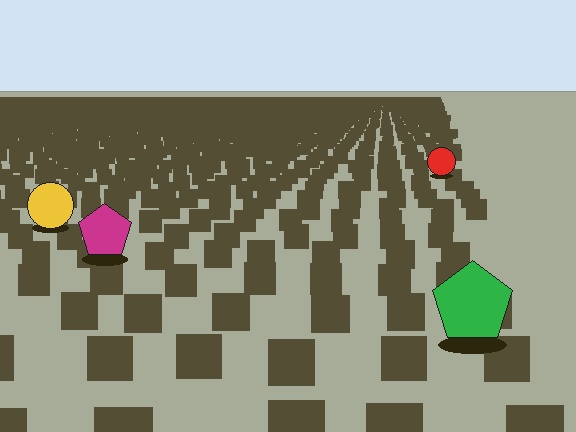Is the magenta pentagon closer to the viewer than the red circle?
Yes. The magenta pentagon is closer — you can tell from the texture gradient: the ground texture is coarser near it.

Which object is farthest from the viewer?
The red circle is farthest from the viewer. It appears smaller and the ground texture around it is denser.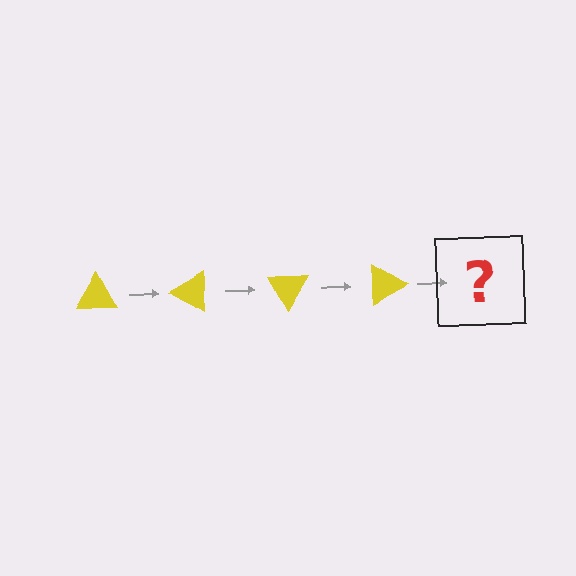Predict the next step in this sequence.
The next step is a yellow triangle rotated 120 degrees.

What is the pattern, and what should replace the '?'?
The pattern is that the triangle rotates 30 degrees each step. The '?' should be a yellow triangle rotated 120 degrees.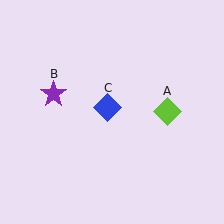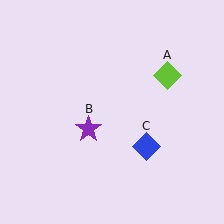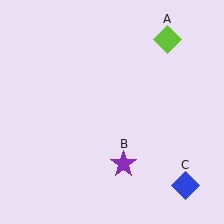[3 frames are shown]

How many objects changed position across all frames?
3 objects changed position: lime diamond (object A), purple star (object B), blue diamond (object C).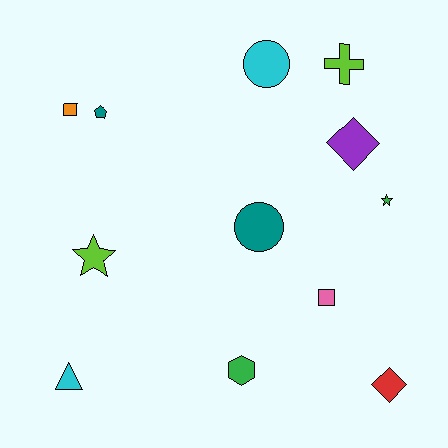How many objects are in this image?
There are 12 objects.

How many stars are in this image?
There are 2 stars.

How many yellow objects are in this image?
There are no yellow objects.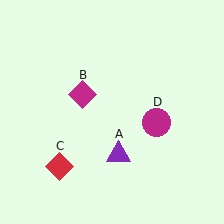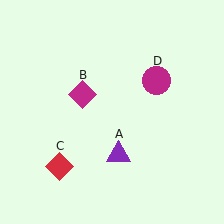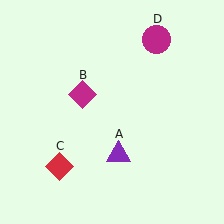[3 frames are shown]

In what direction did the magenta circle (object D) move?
The magenta circle (object D) moved up.